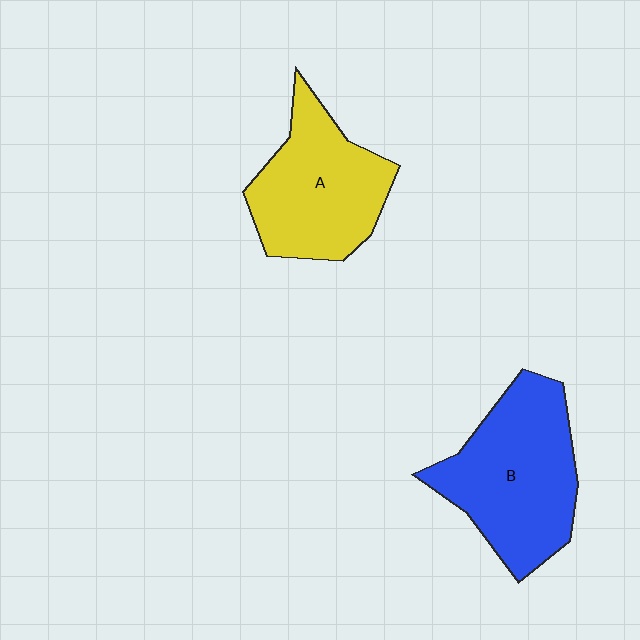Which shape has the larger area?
Shape B (blue).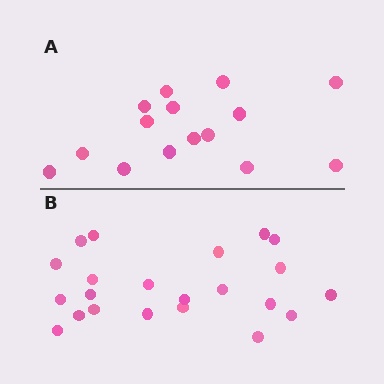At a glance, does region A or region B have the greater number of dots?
Region B (the bottom region) has more dots.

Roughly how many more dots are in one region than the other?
Region B has roughly 8 or so more dots than region A.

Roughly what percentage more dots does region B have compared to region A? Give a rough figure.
About 45% more.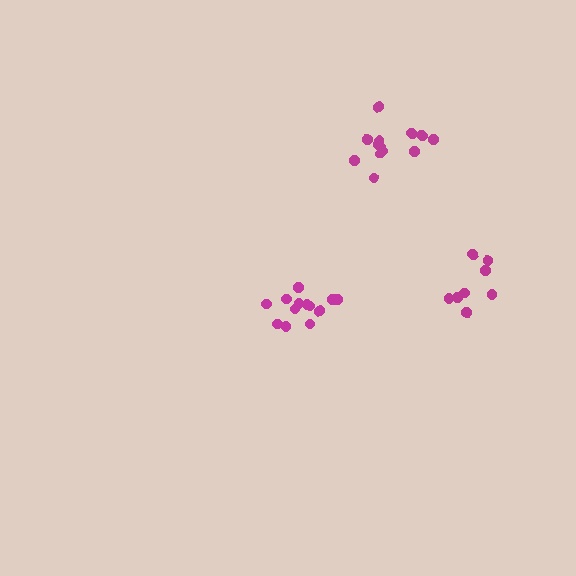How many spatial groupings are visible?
There are 3 spatial groupings.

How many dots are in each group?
Group 1: 13 dots, Group 2: 13 dots, Group 3: 8 dots (34 total).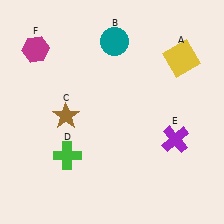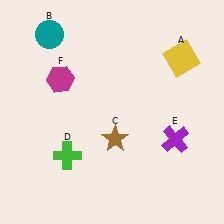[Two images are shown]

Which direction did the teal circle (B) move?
The teal circle (B) moved left.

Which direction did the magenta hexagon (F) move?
The magenta hexagon (F) moved down.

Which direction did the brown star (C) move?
The brown star (C) moved right.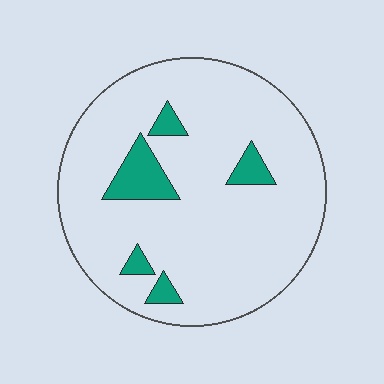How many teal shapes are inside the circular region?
5.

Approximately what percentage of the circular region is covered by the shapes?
Approximately 10%.